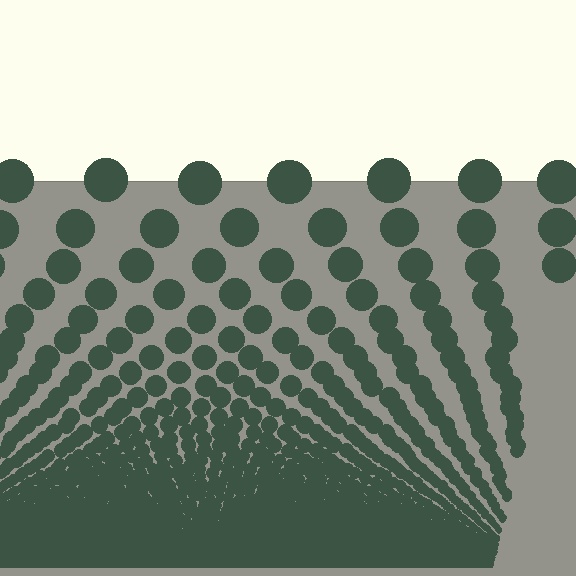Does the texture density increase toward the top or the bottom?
Density increases toward the bottom.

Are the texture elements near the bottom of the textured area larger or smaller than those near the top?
Smaller. The gradient is inverted — elements near the bottom are smaller and denser.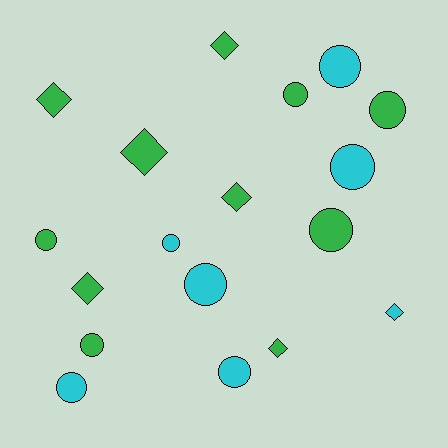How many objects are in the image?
There are 18 objects.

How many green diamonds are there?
There are 6 green diamonds.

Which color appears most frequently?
Green, with 11 objects.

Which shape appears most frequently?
Circle, with 11 objects.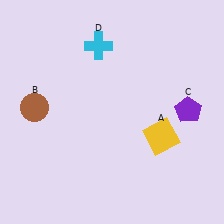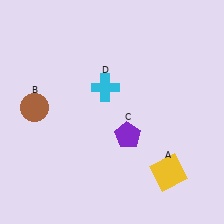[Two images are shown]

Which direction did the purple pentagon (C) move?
The purple pentagon (C) moved left.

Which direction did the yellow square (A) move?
The yellow square (A) moved down.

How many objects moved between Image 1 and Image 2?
3 objects moved between the two images.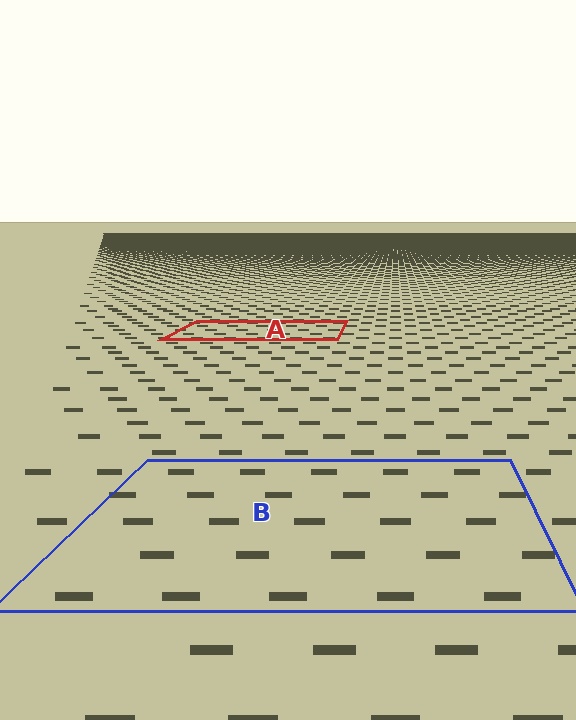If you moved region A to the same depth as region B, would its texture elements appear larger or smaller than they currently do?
They would appear larger. At a closer depth, the same texture elements are projected at a bigger on-screen size.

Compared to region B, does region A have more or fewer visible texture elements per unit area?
Region A has more texture elements per unit area — they are packed more densely because it is farther away.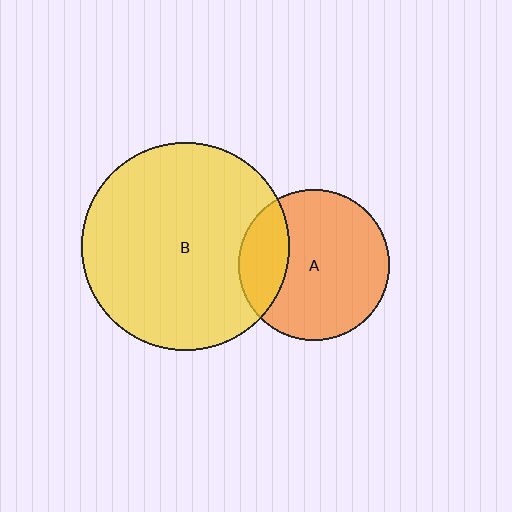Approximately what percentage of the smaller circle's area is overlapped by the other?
Approximately 25%.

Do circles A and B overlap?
Yes.